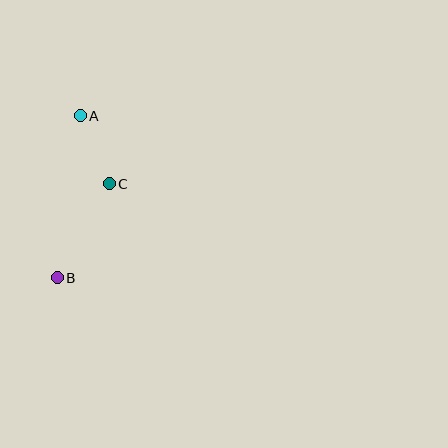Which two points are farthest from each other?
Points A and B are farthest from each other.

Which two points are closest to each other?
Points A and C are closest to each other.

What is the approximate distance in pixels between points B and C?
The distance between B and C is approximately 107 pixels.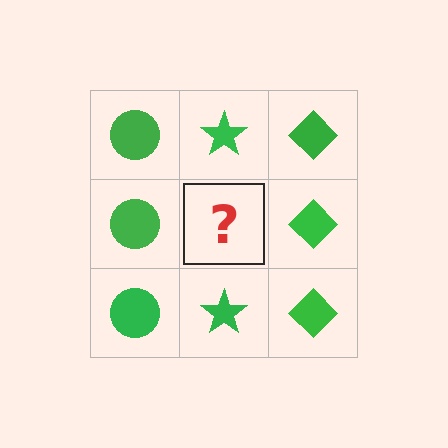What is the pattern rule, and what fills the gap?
The rule is that each column has a consistent shape. The gap should be filled with a green star.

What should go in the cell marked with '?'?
The missing cell should contain a green star.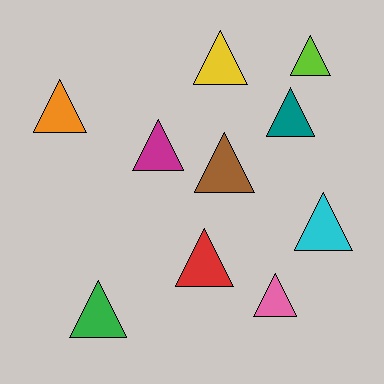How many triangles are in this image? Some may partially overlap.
There are 10 triangles.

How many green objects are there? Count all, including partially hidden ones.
There is 1 green object.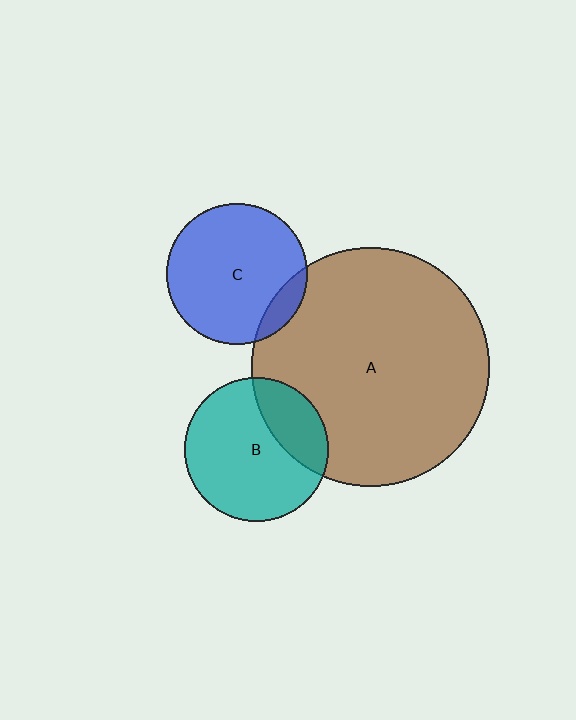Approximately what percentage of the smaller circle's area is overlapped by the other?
Approximately 25%.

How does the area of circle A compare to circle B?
Approximately 2.7 times.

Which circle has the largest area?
Circle A (brown).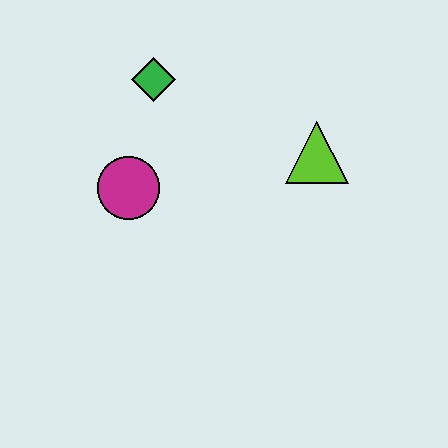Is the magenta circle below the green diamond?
Yes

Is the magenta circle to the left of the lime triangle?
Yes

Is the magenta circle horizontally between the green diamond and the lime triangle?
No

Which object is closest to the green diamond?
The magenta circle is closest to the green diamond.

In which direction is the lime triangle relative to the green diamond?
The lime triangle is to the right of the green diamond.